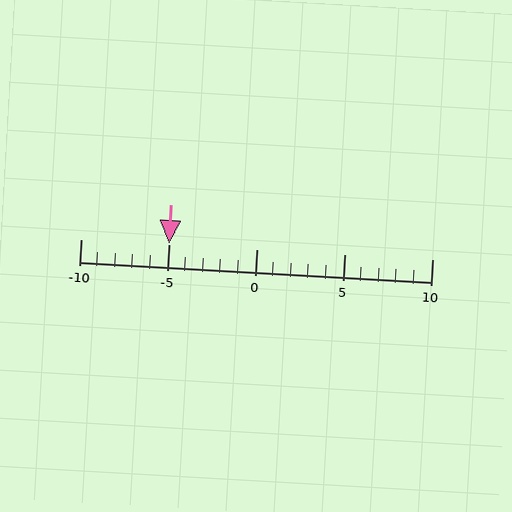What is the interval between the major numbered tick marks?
The major tick marks are spaced 5 units apart.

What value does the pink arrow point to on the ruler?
The pink arrow points to approximately -5.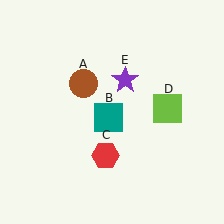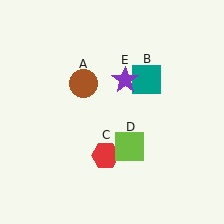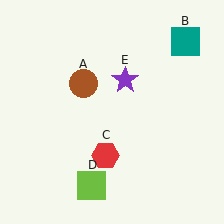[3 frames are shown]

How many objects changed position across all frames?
2 objects changed position: teal square (object B), lime square (object D).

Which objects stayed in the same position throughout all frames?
Brown circle (object A) and red hexagon (object C) and purple star (object E) remained stationary.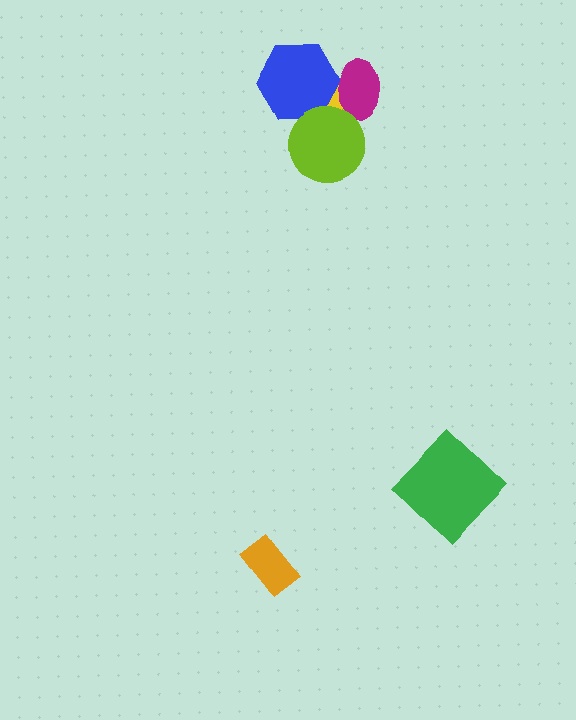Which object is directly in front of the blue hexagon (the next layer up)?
The magenta ellipse is directly in front of the blue hexagon.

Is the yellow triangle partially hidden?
Yes, it is partially covered by another shape.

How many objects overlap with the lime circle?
2 objects overlap with the lime circle.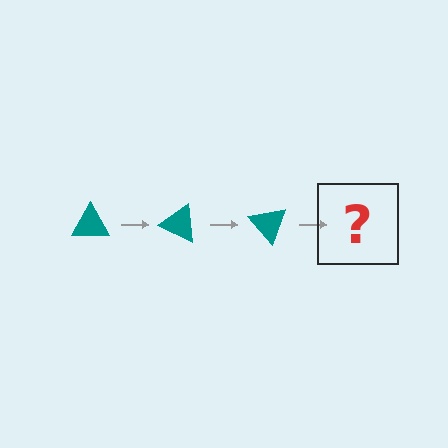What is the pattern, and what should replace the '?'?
The pattern is that the triangle rotates 25 degrees each step. The '?' should be a teal triangle rotated 75 degrees.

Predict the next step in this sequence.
The next step is a teal triangle rotated 75 degrees.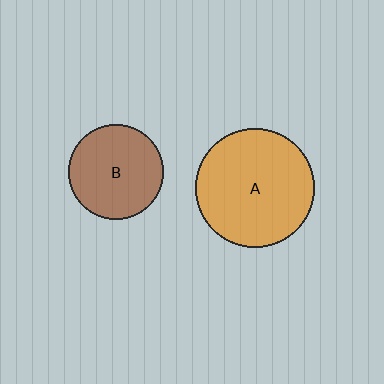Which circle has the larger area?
Circle A (orange).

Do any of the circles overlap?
No, none of the circles overlap.